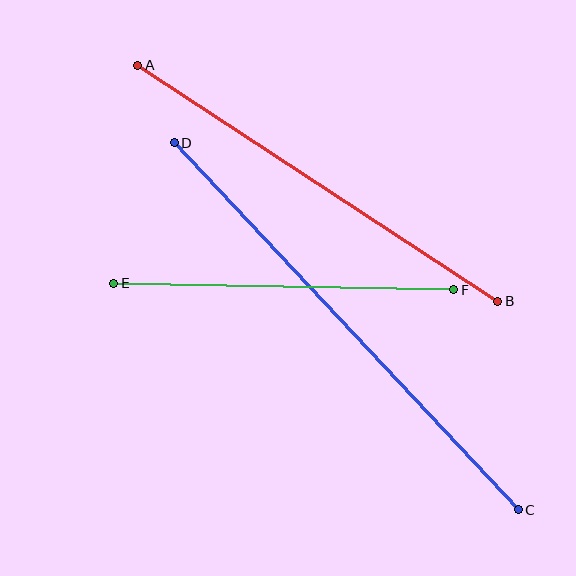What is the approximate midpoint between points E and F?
The midpoint is at approximately (284, 287) pixels.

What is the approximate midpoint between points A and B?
The midpoint is at approximately (318, 183) pixels.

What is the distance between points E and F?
The distance is approximately 340 pixels.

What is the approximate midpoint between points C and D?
The midpoint is at approximately (346, 326) pixels.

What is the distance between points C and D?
The distance is approximately 503 pixels.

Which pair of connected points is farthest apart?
Points C and D are farthest apart.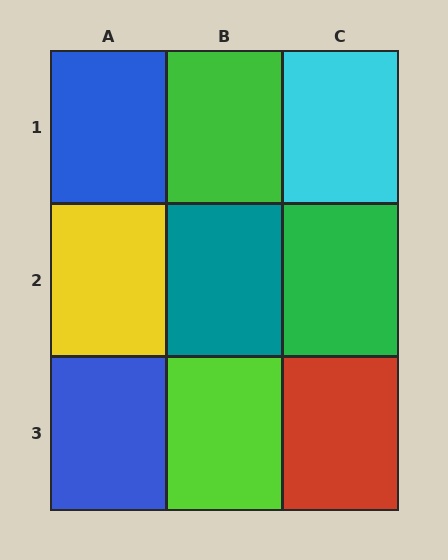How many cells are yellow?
1 cell is yellow.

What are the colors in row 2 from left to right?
Yellow, teal, green.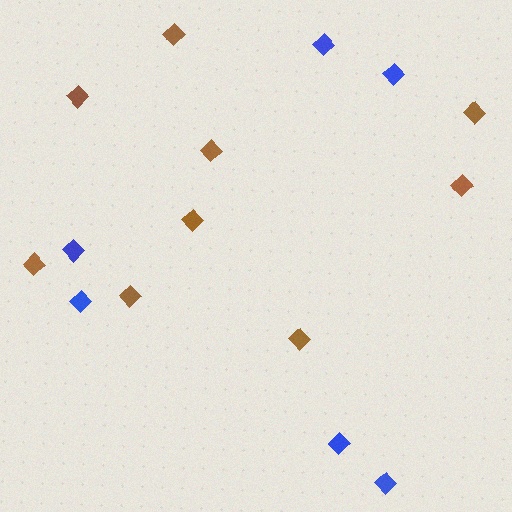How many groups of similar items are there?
There are 2 groups: one group of brown diamonds (9) and one group of blue diamonds (6).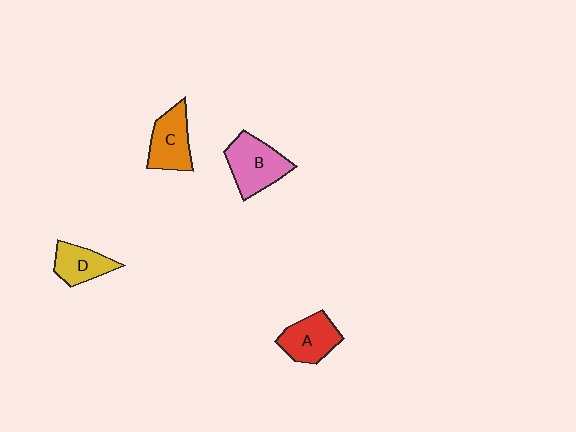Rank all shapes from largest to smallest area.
From largest to smallest: B (pink), C (orange), A (red), D (yellow).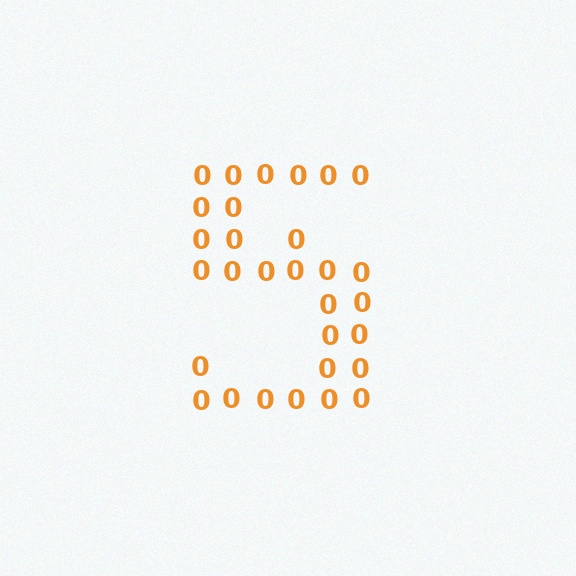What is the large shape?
The large shape is the digit 5.